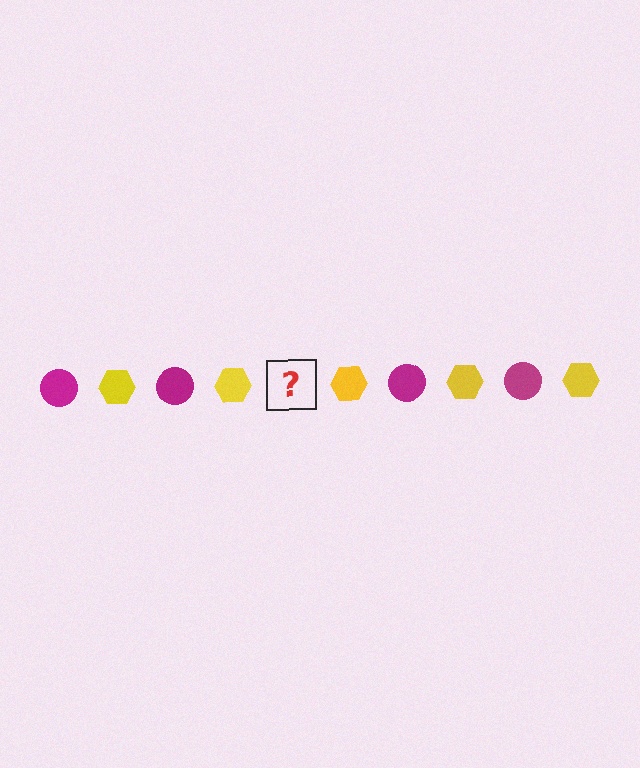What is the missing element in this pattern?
The missing element is a magenta circle.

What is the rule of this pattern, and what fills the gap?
The rule is that the pattern alternates between magenta circle and yellow hexagon. The gap should be filled with a magenta circle.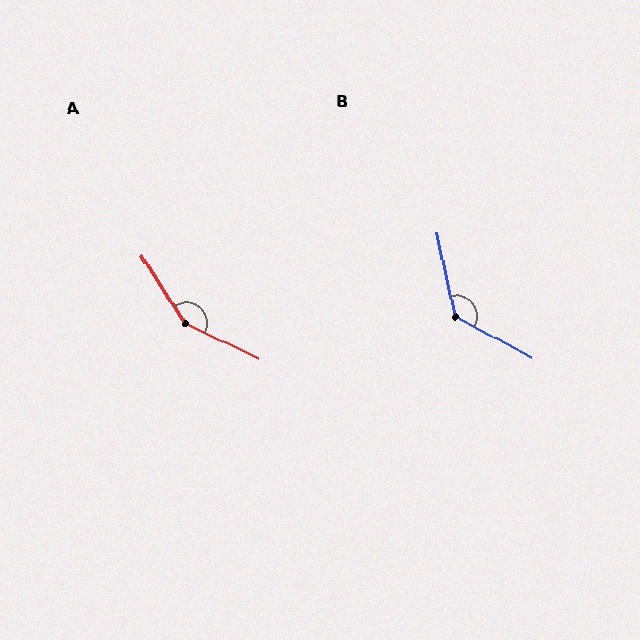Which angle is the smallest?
B, at approximately 130 degrees.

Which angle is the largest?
A, at approximately 148 degrees.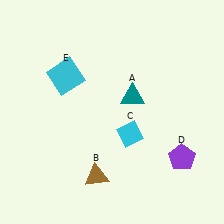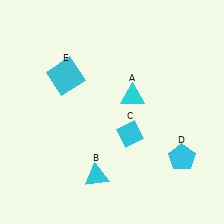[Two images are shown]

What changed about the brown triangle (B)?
In Image 1, B is brown. In Image 2, it changed to cyan.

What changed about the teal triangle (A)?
In Image 1, A is teal. In Image 2, it changed to cyan.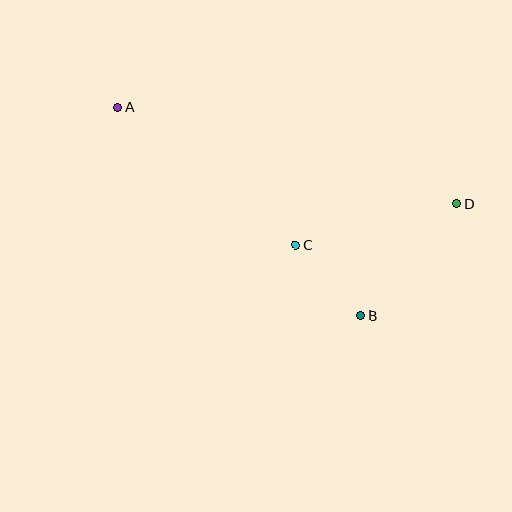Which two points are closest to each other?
Points B and C are closest to each other.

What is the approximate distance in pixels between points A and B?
The distance between A and B is approximately 320 pixels.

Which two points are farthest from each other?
Points A and D are farthest from each other.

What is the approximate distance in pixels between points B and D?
The distance between B and D is approximately 147 pixels.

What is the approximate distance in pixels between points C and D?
The distance between C and D is approximately 166 pixels.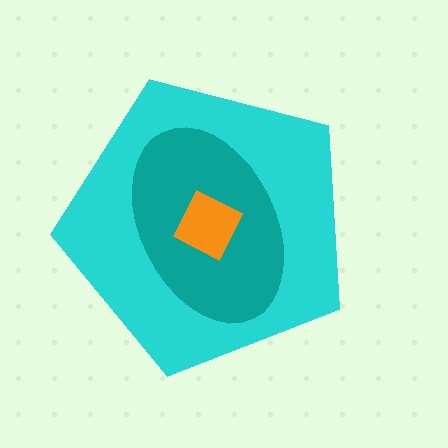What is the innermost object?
The orange square.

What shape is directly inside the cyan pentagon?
The teal ellipse.